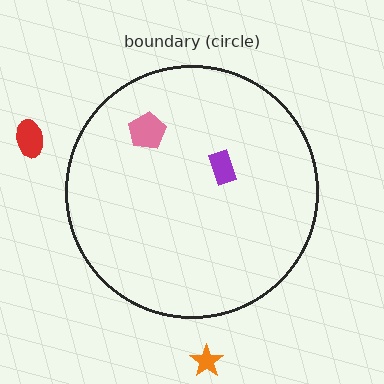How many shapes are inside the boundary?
2 inside, 2 outside.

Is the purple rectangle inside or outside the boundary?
Inside.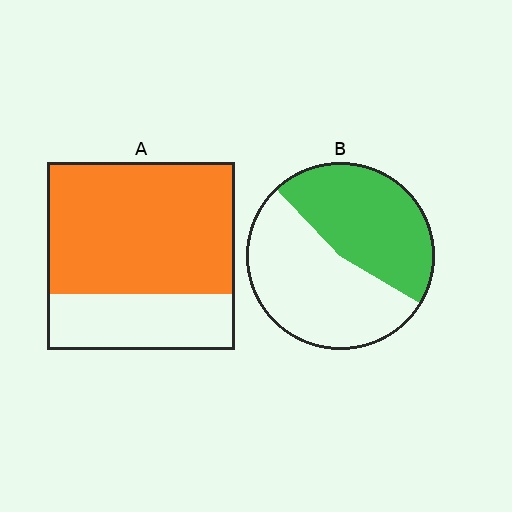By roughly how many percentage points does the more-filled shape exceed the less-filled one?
By roughly 25 percentage points (A over B).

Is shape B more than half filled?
No.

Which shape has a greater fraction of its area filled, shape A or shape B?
Shape A.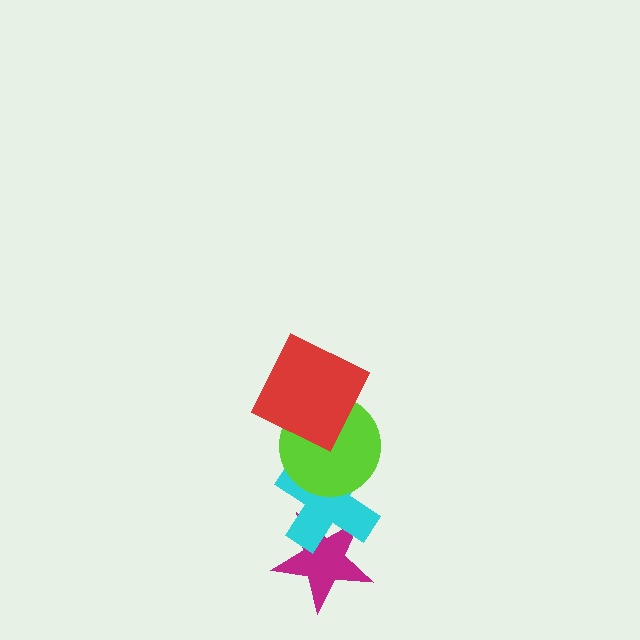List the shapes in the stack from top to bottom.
From top to bottom: the red square, the lime circle, the cyan cross, the magenta star.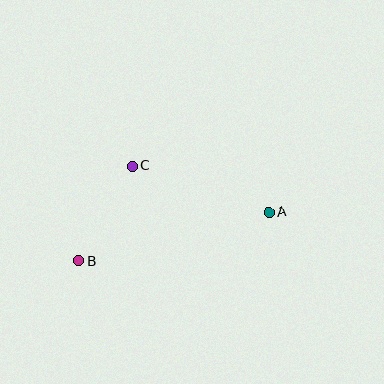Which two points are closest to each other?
Points B and C are closest to each other.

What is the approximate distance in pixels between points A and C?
The distance between A and C is approximately 144 pixels.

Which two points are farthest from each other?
Points A and B are farthest from each other.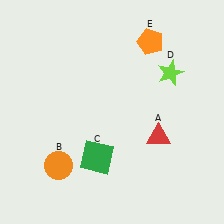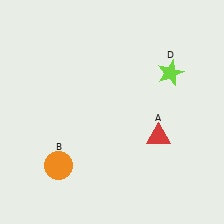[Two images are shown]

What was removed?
The orange pentagon (E), the green square (C) were removed in Image 2.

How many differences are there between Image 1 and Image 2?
There are 2 differences between the two images.